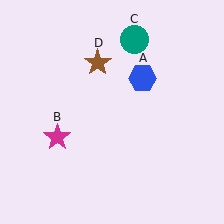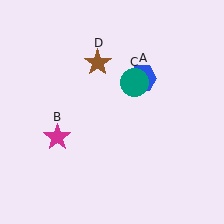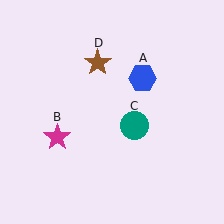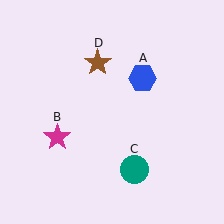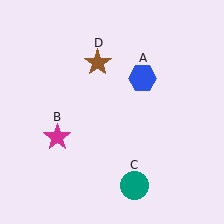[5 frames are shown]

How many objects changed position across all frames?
1 object changed position: teal circle (object C).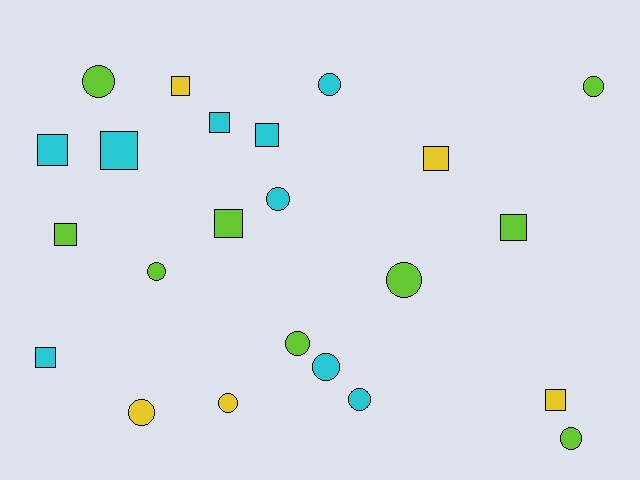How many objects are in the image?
There are 23 objects.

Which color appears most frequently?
Lime, with 9 objects.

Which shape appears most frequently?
Circle, with 12 objects.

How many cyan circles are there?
There are 4 cyan circles.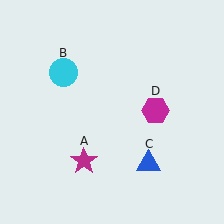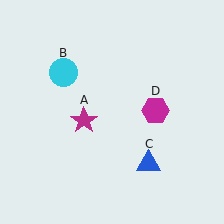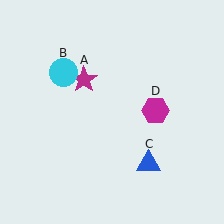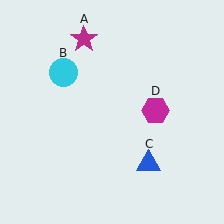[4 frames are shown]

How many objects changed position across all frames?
1 object changed position: magenta star (object A).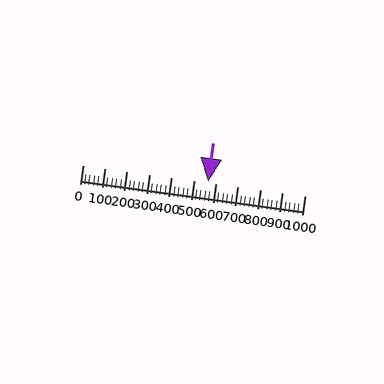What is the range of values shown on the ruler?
The ruler shows values from 0 to 1000.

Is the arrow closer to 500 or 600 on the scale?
The arrow is closer to 600.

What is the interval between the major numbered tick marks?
The major tick marks are spaced 100 units apart.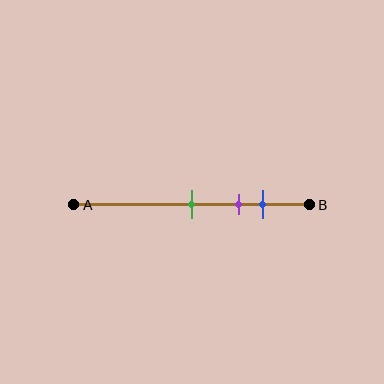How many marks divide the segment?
There are 3 marks dividing the segment.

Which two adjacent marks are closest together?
The purple and blue marks are the closest adjacent pair.